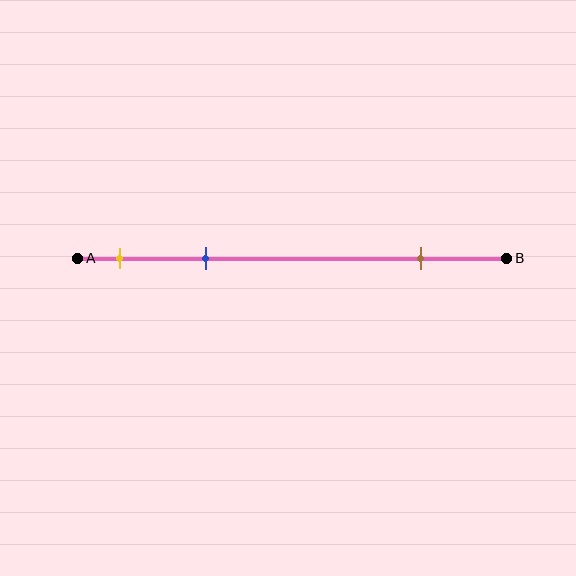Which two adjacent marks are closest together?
The yellow and blue marks are the closest adjacent pair.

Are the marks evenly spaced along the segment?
No, the marks are not evenly spaced.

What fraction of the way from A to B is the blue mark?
The blue mark is approximately 30% (0.3) of the way from A to B.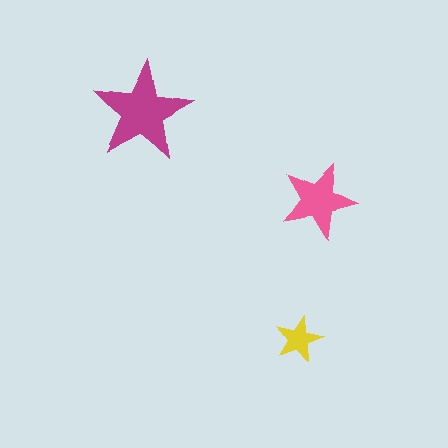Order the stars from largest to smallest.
the magenta one, the pink one, the yellow one.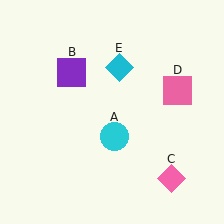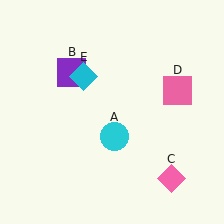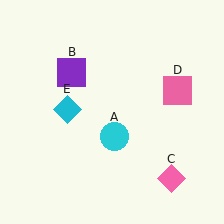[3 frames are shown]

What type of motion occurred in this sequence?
The cyan diamond (object E) rotated counterclockwise around the center of the scene.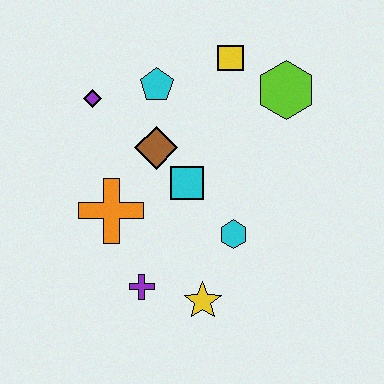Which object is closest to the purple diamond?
The cyan pentagon is closest to the purple diamond.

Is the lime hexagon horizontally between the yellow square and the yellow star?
No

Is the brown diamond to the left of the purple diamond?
No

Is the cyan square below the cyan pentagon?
Yes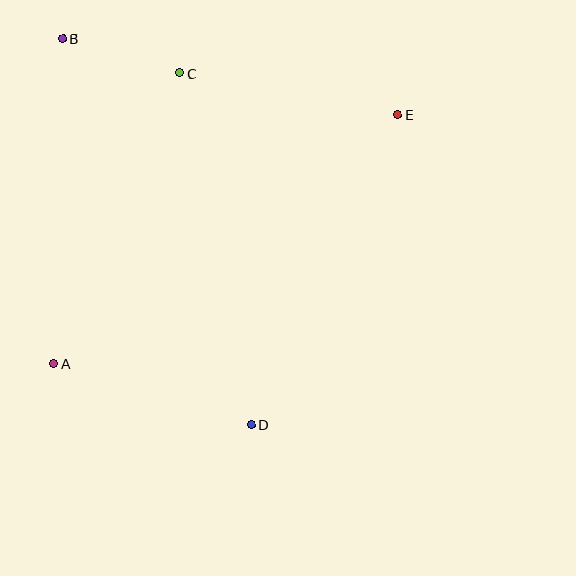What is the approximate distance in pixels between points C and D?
The distance between C and D is approximately 359 pixels.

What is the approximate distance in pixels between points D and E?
The distance between D and E is approximately 343 pixels.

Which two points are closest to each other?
Points B and C are closest to each other.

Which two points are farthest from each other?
Points B and D are farthest from each other.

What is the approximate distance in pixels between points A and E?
The distance between A and E is approximately 425 pixels.